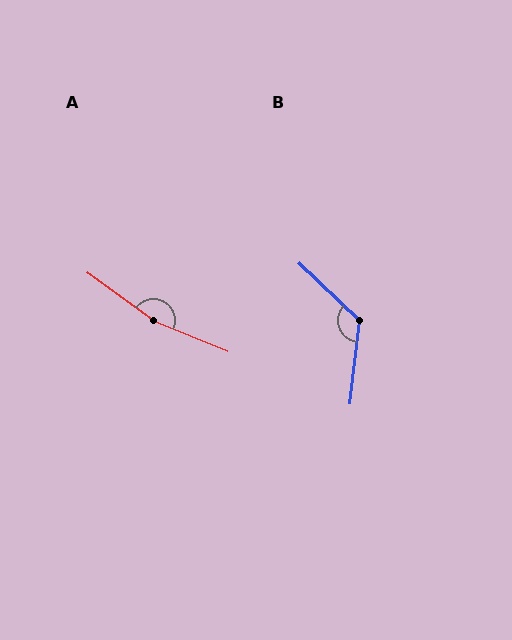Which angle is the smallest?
B, at approximately 127 degrees.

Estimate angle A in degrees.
Approximately 166 degrees.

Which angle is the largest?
A, at approximately 166 degrees.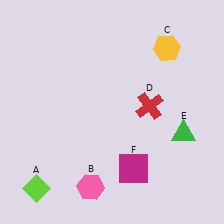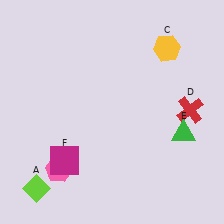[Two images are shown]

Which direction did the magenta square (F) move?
The magenta square (F) moved left.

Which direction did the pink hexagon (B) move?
The pink hexagon (B) moved left.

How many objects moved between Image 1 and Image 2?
3 objects moved between the two images.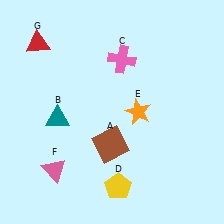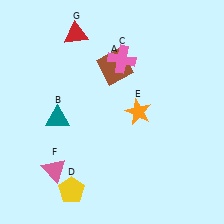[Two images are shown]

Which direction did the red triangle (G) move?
The red triangle (G) moved right.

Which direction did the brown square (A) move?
The brown square (A) moved up.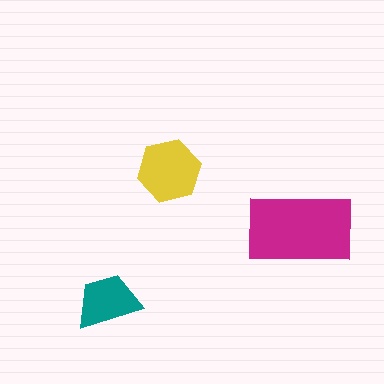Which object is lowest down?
The teal trapezoid is bottommost.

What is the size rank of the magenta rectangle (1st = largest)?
1st.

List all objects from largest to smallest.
The magenta rectangle, the yellow hexagon, the teal trapezoid.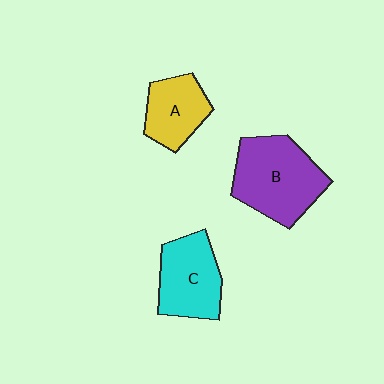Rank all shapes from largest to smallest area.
From largest to smallest: B (purple), C (cyan), A (yellow).